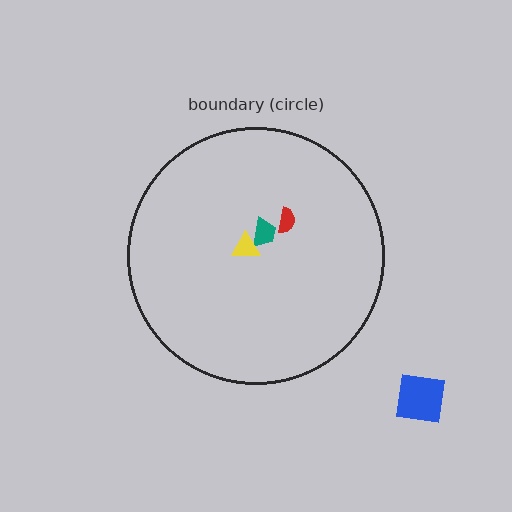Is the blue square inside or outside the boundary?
Outside.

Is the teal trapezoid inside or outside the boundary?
Inside.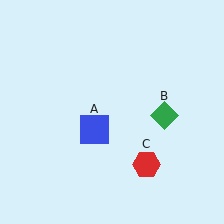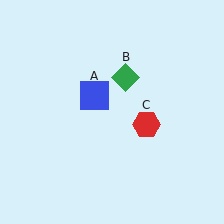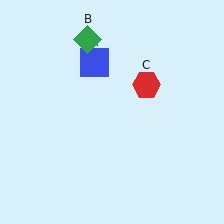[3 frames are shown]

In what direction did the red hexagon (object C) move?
The red hexagon (object C) moved up.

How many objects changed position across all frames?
3 objects changed position: blue square (object A), green diamond (object B), red hexagon (object C).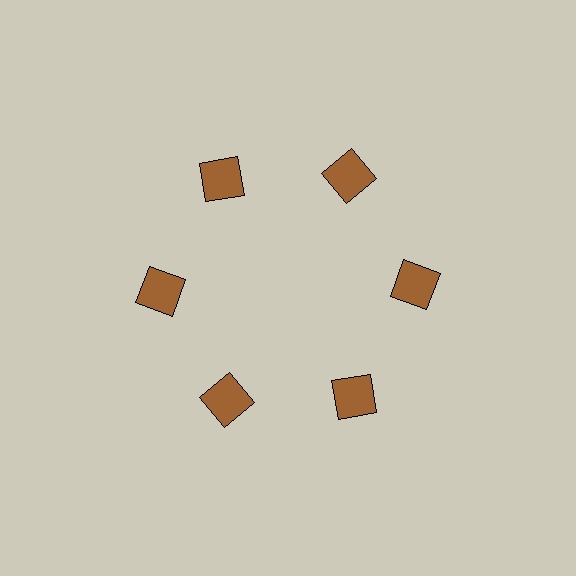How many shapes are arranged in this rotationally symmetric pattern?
There are 6 shapes, arranged in 6 groups of 1.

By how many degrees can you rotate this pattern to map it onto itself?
The pattern maps onto itself every 60 degrees of rotation.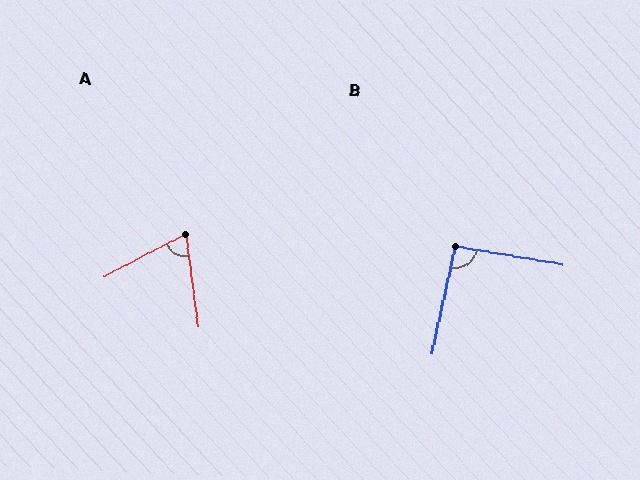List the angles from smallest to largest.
A (70°), B (92°).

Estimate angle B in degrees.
Approximately 92 degrees.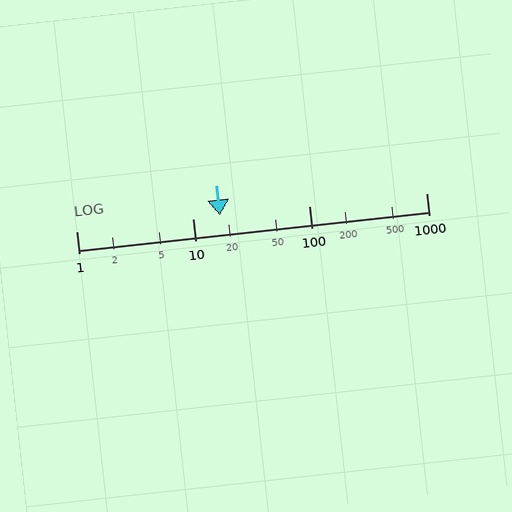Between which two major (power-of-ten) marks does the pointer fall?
The pointer is between 10 and 100.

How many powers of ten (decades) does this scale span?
The scale spans 3 decades, from 1 to 1000.